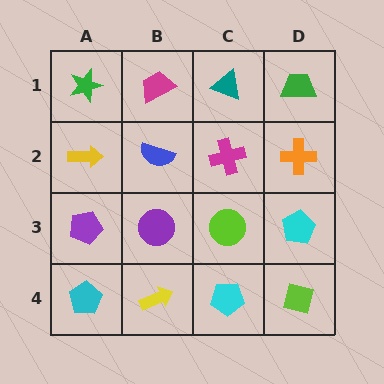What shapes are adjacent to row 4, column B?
A purple circle (row 3, column B), a cyan pentagon (row 4, column A), a cyan pentagon (row 4, column C).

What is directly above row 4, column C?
A lime circle.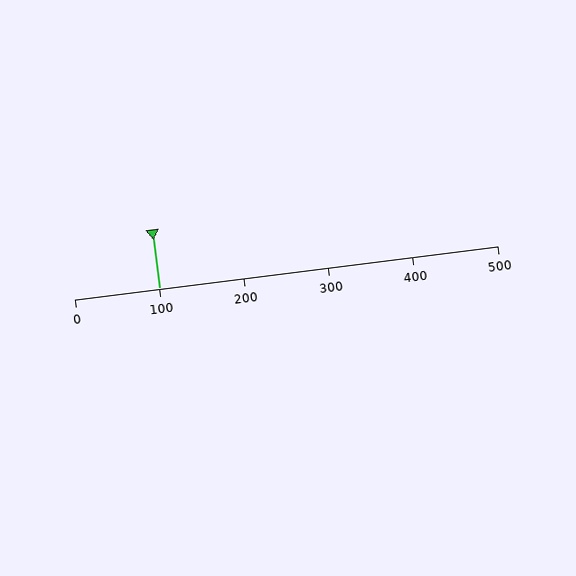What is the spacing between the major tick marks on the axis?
The major ticks are spaced 100 apart.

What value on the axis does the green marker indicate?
The marker indicates approximately 100.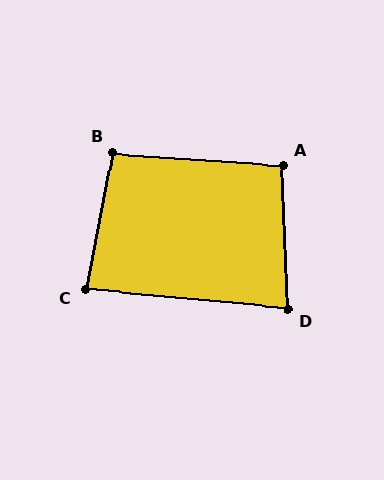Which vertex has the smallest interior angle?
D, at approximately 83 degrees.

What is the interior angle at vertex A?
Approximately 96 degrees (obtuse).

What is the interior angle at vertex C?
Approximately 84 degrees (acute).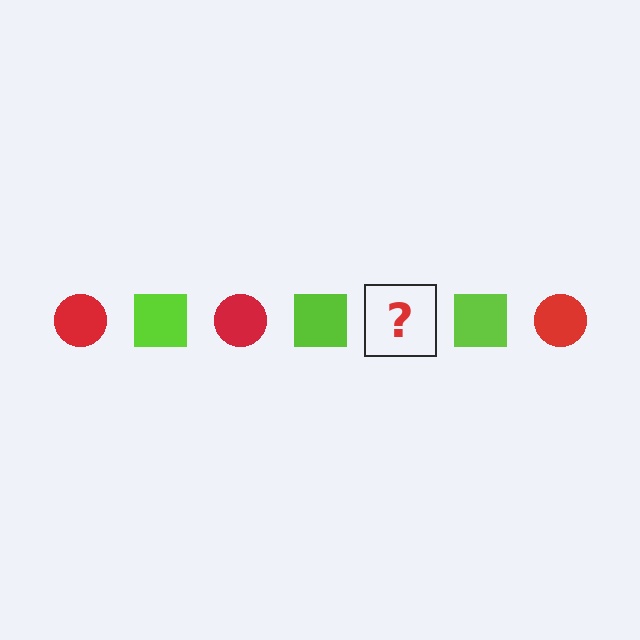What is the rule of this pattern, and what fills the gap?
The rule is that the pattern alternates between red circle and lime square. The gap should be filled with a red circle.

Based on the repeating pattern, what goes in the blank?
The blank should be a red circle.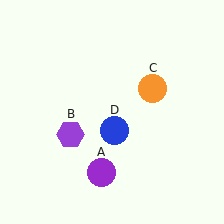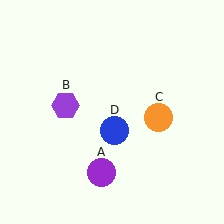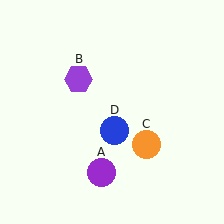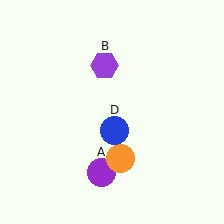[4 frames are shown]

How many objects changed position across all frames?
2 objects changed position: purple hexagon (object B), orange circle (object C).